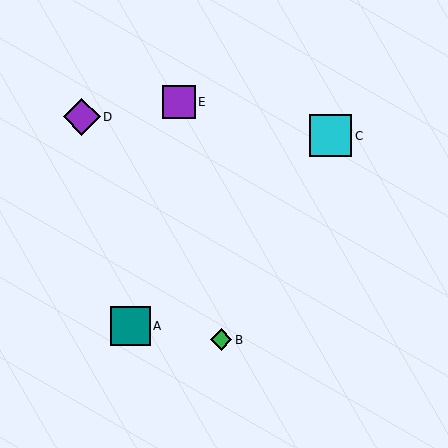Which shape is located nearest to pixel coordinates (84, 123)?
The purple diamond (labeled D) at (82, 117) is nearest to that location.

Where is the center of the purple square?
The center of the purple square is at (179, 102).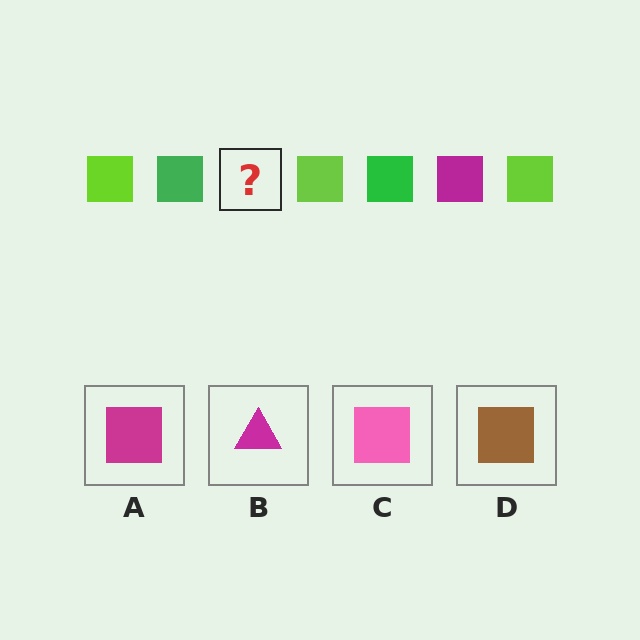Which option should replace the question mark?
Option A.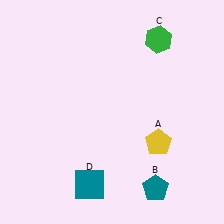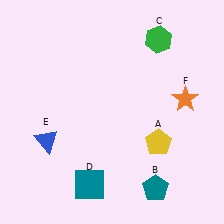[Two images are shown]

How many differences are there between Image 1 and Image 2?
There are 2 differences between the two images.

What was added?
A blue triangle (E), an orange star (F) were added in Image 2.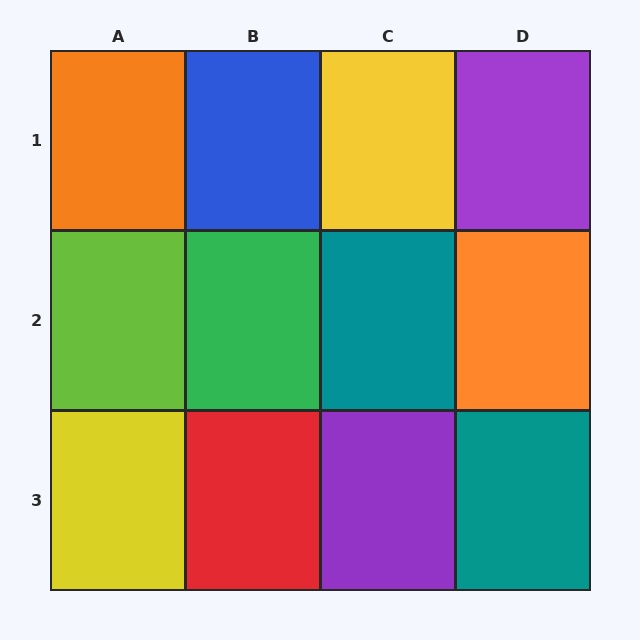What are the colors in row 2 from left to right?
Lime, green, teal, orange.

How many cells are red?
1 cell is red.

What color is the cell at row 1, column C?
Yellow.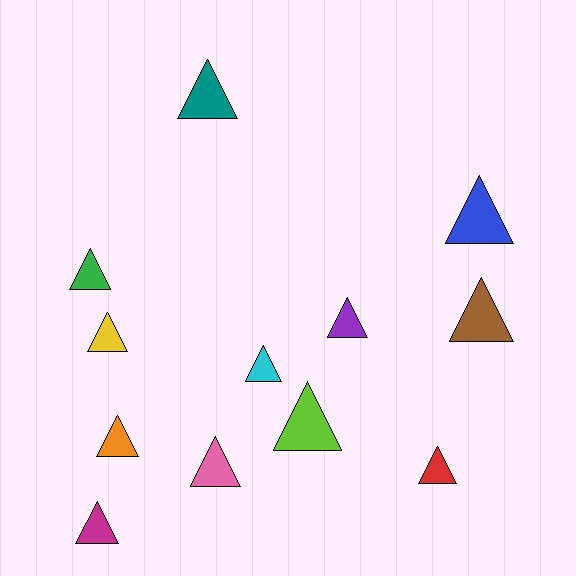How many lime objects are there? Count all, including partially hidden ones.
There is 1 lime object.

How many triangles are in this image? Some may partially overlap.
There are 12 triangles.